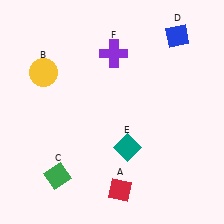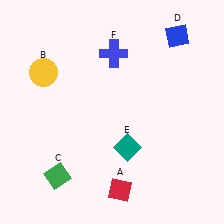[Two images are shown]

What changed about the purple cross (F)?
In Image 1, F is purple. In Image 2, it changed to blue.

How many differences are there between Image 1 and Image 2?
There is 1 difference between the two images.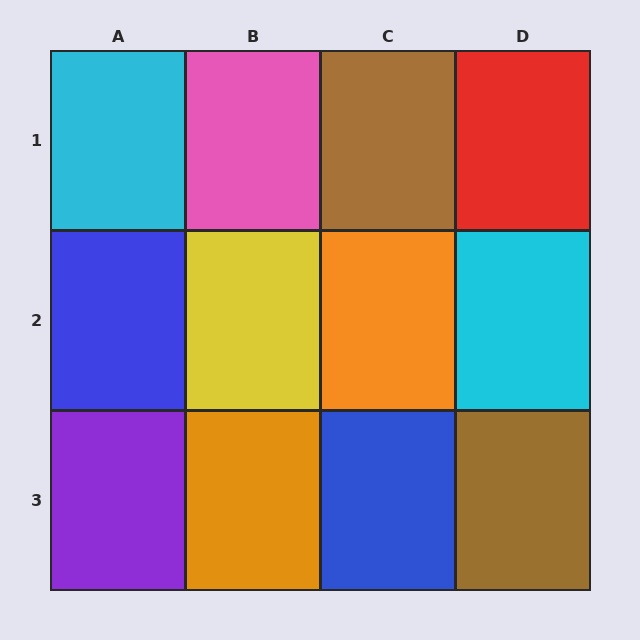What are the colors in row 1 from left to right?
Cyan, pink, brown, red.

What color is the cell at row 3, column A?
Purple.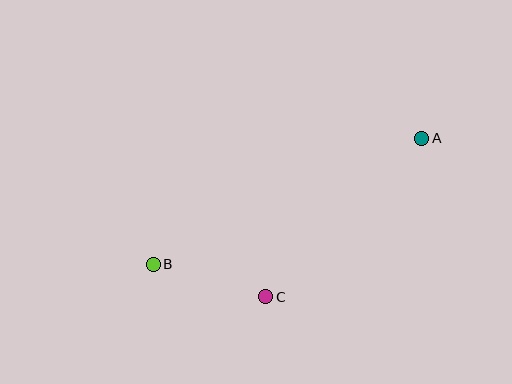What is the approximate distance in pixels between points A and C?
The distance between A and C is approximately 222 pixels.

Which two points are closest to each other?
Points B and C are closest to each other.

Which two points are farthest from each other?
Points A and B are farthest from each other.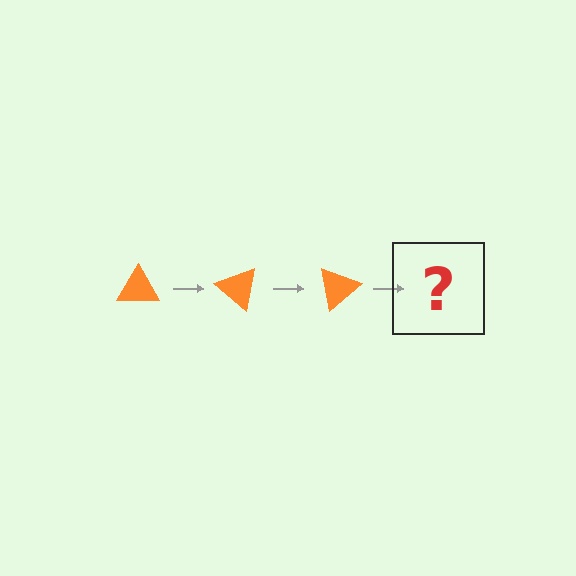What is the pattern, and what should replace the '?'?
The pattern is that the triangle rotates 40 degrees each step. The '?' should be an orange triangle rotated 120 degrees.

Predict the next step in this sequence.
The next step is an orange triangle rotated 120 degrees.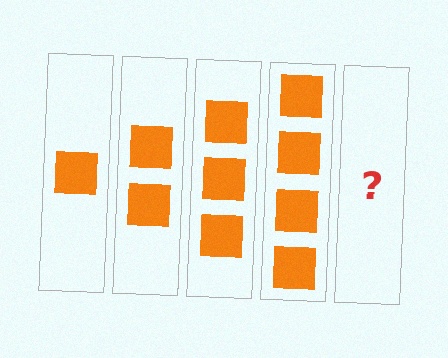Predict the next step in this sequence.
The next step is 5 squares.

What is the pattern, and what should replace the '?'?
The pattern is that each step adds one more square. The '?' should be 5 squares.